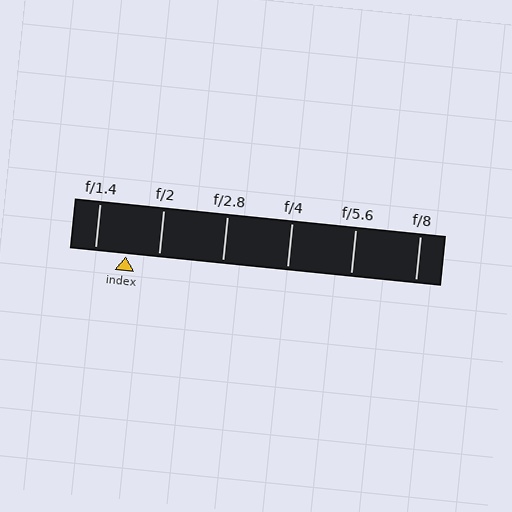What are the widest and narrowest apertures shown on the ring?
The widest aperture shown is f/1.4 and the narrowest is f/8.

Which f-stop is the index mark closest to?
The index mark is closest to f/1.4.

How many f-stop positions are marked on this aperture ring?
There are 6 f-stop positions marked.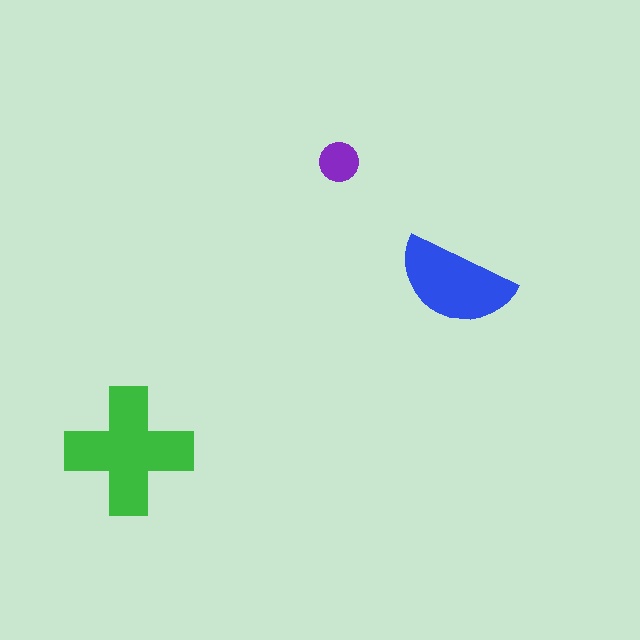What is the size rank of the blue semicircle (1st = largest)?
2nd.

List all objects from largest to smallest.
The green cross, the blue semicircle, the purple circle.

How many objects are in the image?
There are 3 objects in the image.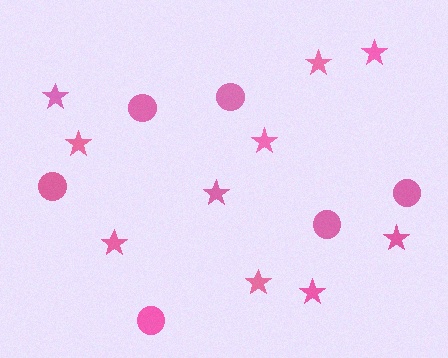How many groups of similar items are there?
There are 2 groups: one group of stars (10) and one group of circles (6).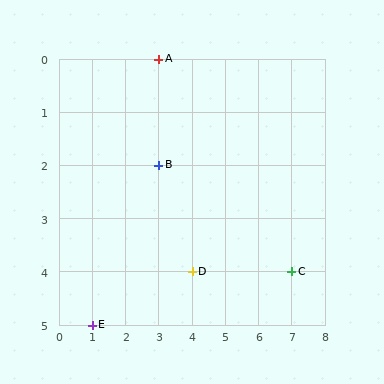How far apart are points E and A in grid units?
Points E and A are 2 columns and 5 rows apart (about 5.4 grid units diagonally).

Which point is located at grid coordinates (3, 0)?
Point A is at (3, 0).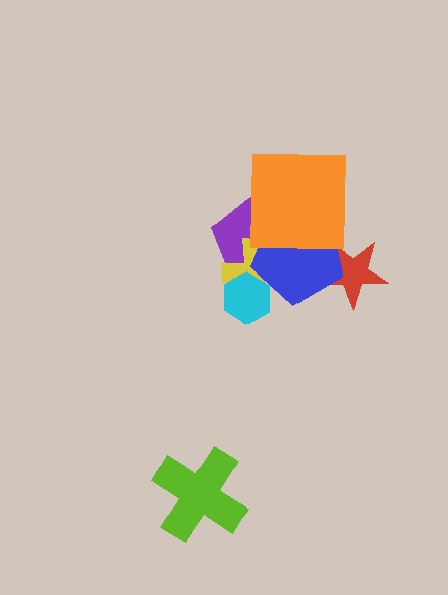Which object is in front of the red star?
The blue pentagon is in front of the red star.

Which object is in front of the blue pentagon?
The orange square is in front of the blue pentagon.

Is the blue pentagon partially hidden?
Yes, it is partially covered by another shape.